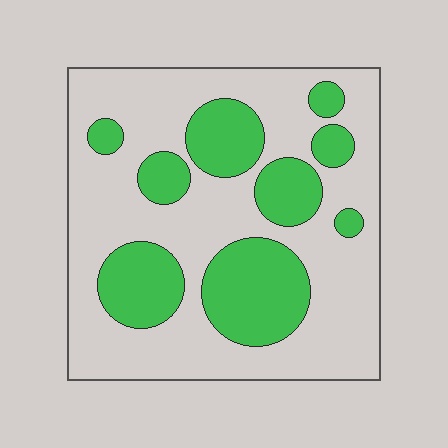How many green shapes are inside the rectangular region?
9.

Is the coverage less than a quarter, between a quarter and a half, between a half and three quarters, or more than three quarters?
Between a quarter and a half.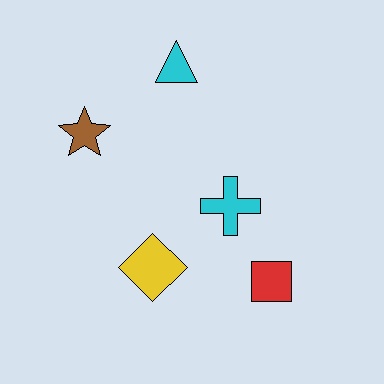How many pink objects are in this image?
There are no pink objects.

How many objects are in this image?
There are 5 objects.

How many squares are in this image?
There is 1 square.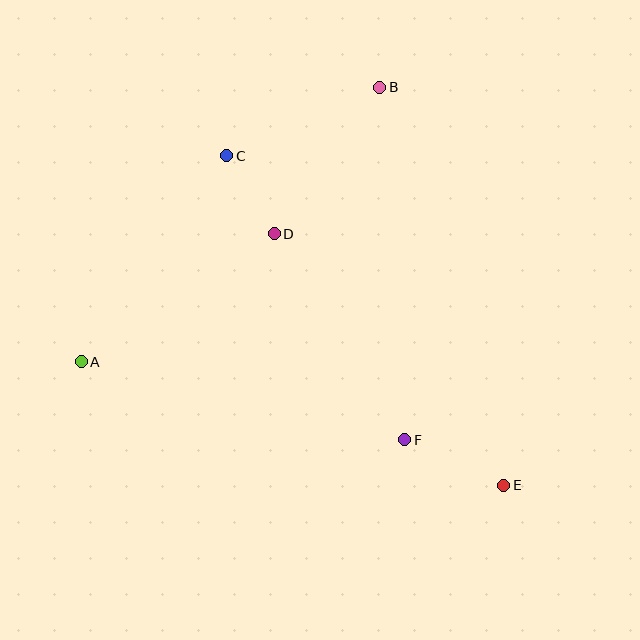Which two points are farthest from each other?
Points A and E are farthest from each other.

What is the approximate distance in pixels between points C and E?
The distance between C and E is approximately 431 pixels.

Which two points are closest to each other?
Points C and D are closest to each other.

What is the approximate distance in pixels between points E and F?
The distance between E and F is approximately 109 pixels.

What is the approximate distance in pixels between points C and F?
The distance between C and F is approximately 335 pixels.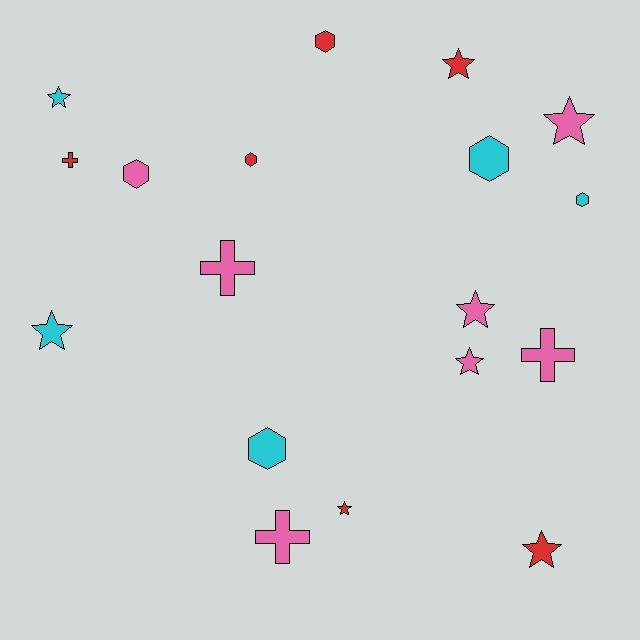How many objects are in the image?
There are 18 objects.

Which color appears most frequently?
Pink, with 7 objects.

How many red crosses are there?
There is 1 red cross.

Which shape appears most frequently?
Star, with 8 objects.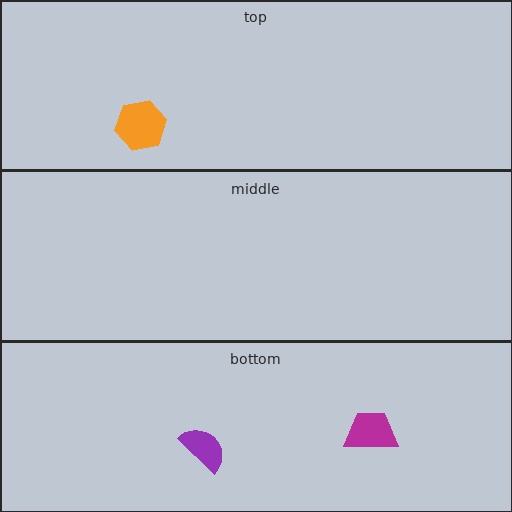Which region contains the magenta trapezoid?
The bottom region.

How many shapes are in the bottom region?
2.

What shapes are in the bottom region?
The magenta trapezoid, the purple semicircle.